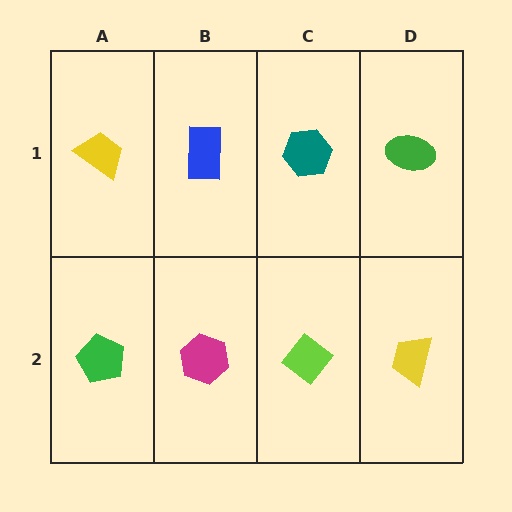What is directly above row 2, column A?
A yellow trapezoid.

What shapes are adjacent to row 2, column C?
A teal hexagon (row 1, column C), a magenta hexagon (row 2, column B), a yellow trapezoid (row 2, column D).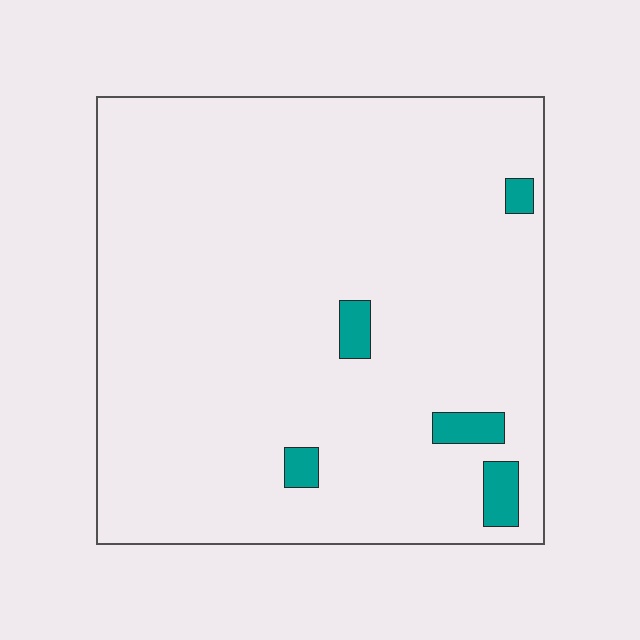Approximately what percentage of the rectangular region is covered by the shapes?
Approximately 5%.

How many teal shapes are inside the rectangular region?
5.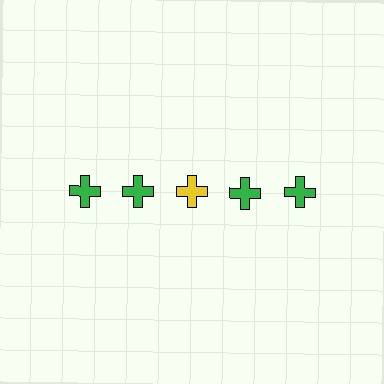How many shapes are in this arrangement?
There are 5 shapes arranged in a grid pattern.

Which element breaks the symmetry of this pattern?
The yellow cross in the top row, center column breaks the symmetry. All other shapes are green crosses.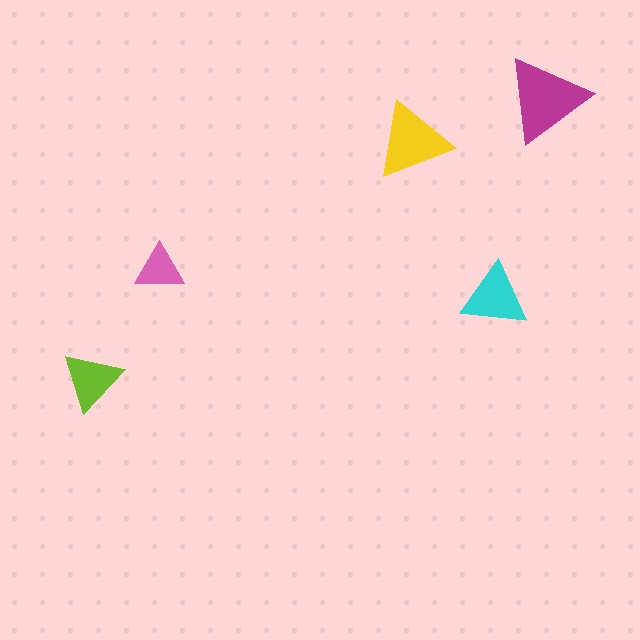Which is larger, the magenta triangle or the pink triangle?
The magenta one.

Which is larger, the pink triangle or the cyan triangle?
The cyan one.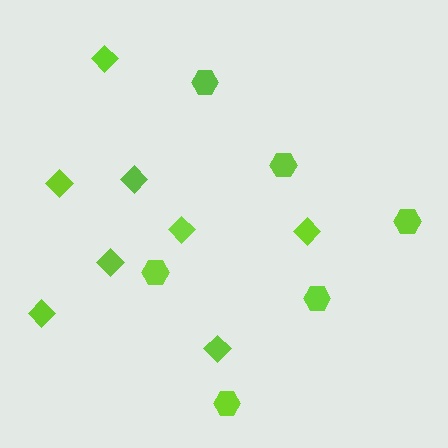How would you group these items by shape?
There are 2 groups: one group of diamonds (8) and one group of hexagons (6).